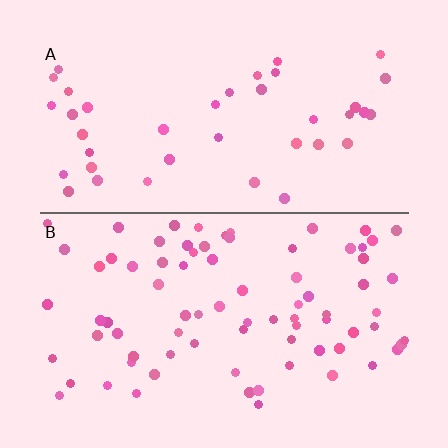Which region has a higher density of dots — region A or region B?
B (the bottom).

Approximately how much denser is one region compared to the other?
Approximately 1.9× — region B over region A.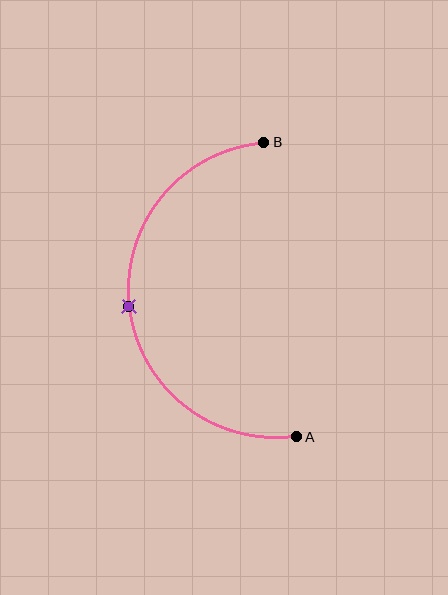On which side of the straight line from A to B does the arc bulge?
The arc bulges to the left of the straight line connecting A and B.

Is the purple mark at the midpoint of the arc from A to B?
Yes. The purple mark lies on the arc at equal arc-length from both A and B — it is the arc midpoint.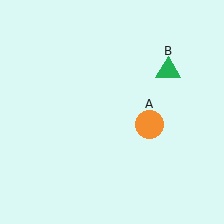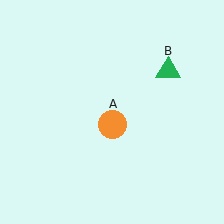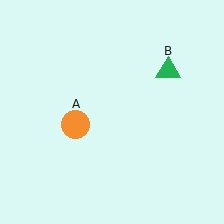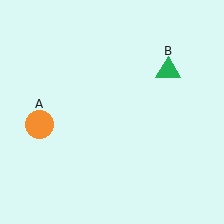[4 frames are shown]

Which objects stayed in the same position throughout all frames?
Green triangle (object B) remained stationary.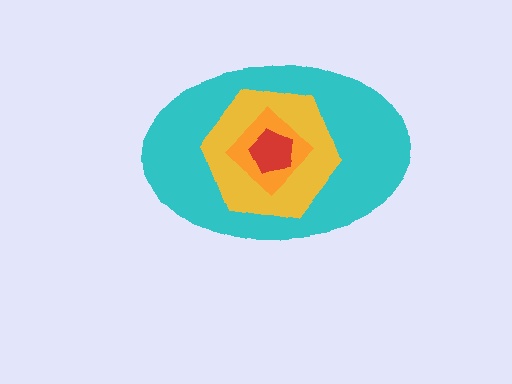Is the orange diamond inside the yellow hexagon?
Yes.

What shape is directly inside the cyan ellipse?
The yellow hexagon.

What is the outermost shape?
The cyan ellipse.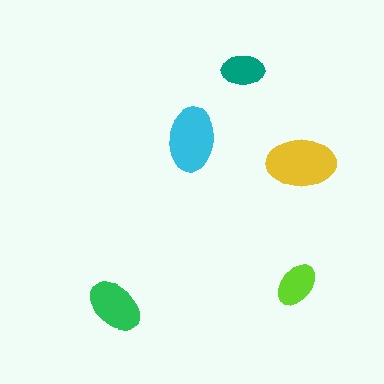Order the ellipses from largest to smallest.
the yellow one, the cyan one, the green one, the lime one, the teal one.